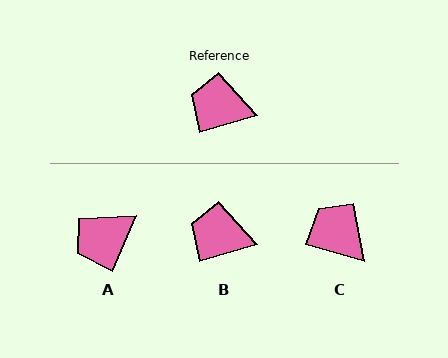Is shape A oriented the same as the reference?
No, it is off by about 50 degrees.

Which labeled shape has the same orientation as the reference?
B.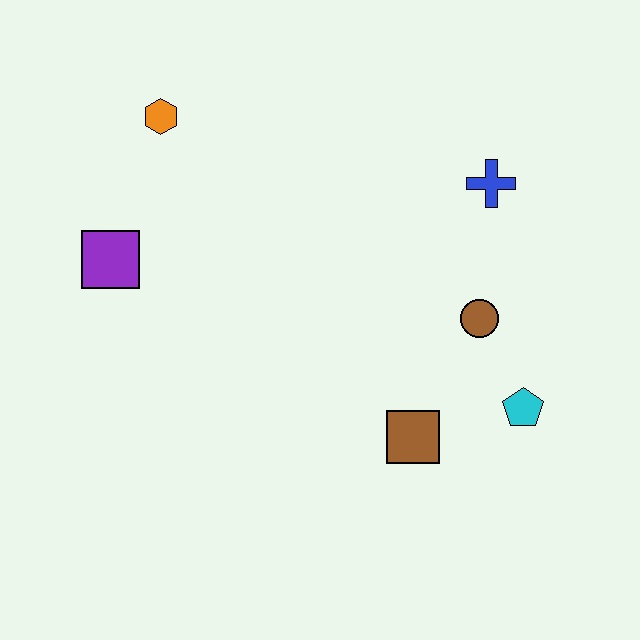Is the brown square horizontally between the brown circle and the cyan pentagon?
No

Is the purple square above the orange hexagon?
No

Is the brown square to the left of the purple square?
No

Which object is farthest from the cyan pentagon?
The orange hexagon is farthest from the cyan pentagon.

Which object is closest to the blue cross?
The brown circle is closest to the blue cross.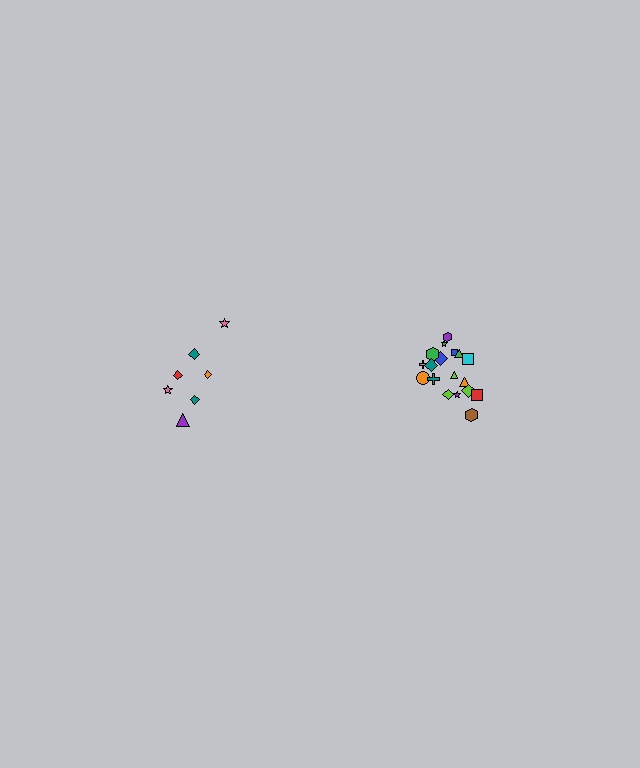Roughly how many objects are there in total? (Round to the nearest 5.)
Roughly 25 objects in total.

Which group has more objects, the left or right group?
The right group.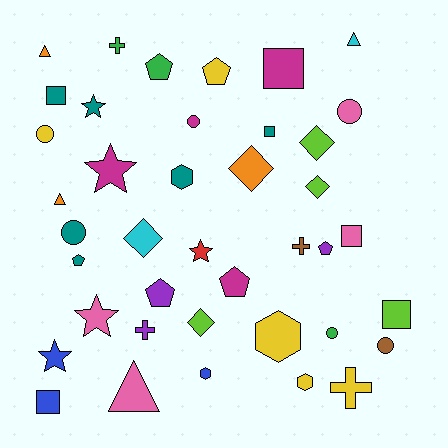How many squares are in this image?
There are 6 squares.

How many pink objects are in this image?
There are 4 pink objects.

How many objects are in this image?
There are 40 objects.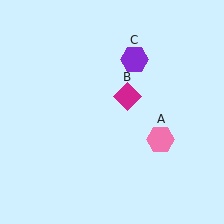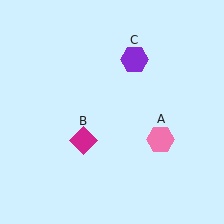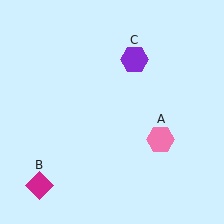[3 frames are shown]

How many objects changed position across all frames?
1 object changed position: magenta diamond (object B).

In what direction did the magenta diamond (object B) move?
The magenta diamond (object B) moved down and to the left.